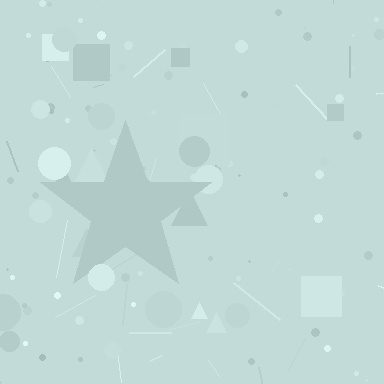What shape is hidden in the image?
A star is hidden in the image.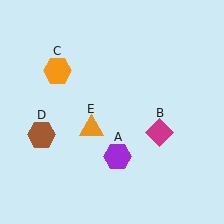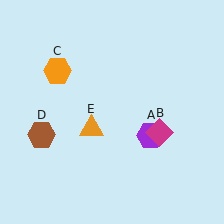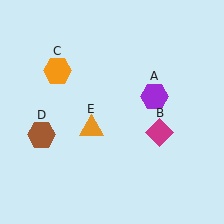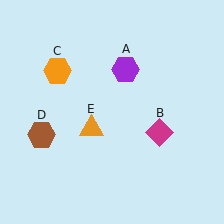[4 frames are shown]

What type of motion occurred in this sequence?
The purple hexagon (object A) rotated counterclockwise around the center of the scene.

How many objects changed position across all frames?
1 object changed position: purple hexagon (object A).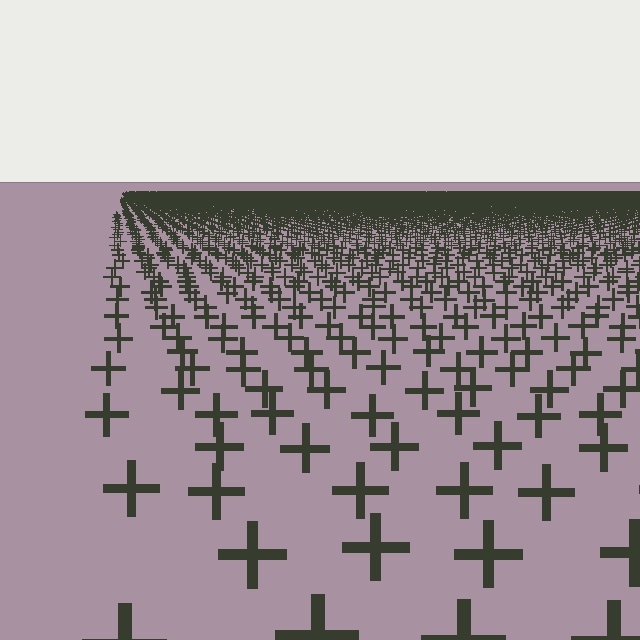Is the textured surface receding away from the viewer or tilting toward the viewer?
The surface is receding away from the viewer. Texture elements get smaller and denser toward the top.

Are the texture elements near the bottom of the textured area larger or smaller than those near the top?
Larger. Near the bottom, elements are closer to the viewer and appear at a bigger on-screen size.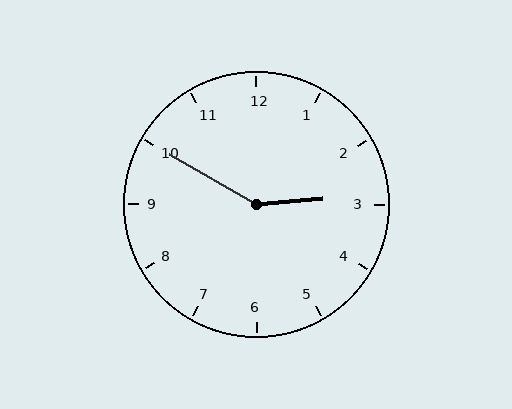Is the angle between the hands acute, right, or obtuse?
It is obtuse.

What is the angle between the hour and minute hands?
Approximately 145 degrees.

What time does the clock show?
2:50.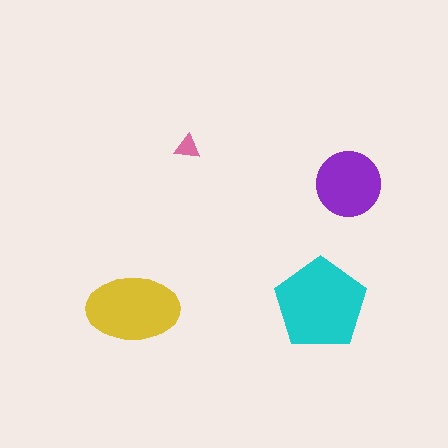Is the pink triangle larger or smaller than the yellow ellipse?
Smaller.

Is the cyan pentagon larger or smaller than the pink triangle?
Larger.